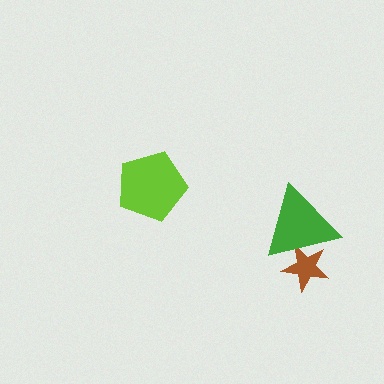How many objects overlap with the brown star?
1 object overlaps with the brown star.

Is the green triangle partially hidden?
No, no other shape covers it.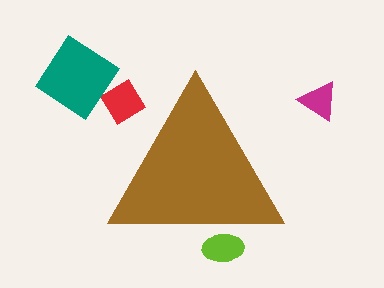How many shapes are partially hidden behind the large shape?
2 shapes are partially hidden.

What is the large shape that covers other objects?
A brown triangle.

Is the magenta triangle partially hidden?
No, the magenta triangle is fully visible.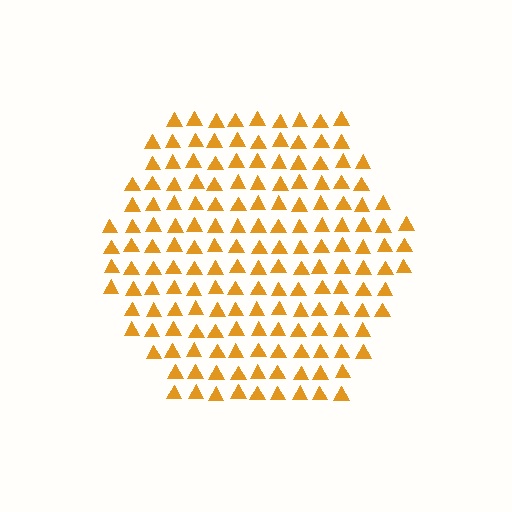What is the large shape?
The large shape is a hexagon.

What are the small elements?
The small elements are triangles.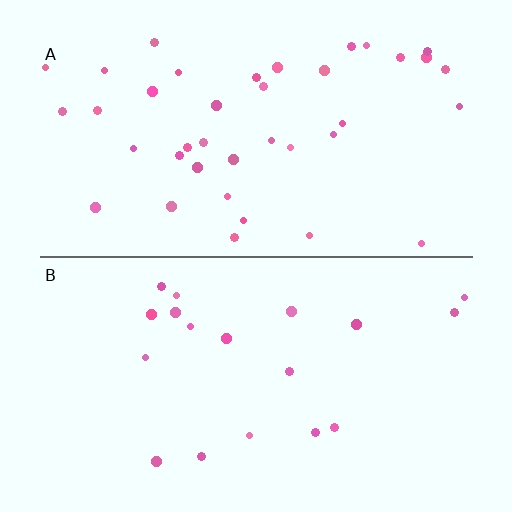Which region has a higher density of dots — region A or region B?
A (the top).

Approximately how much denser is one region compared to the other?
Approximately 2.1× — region A over region B.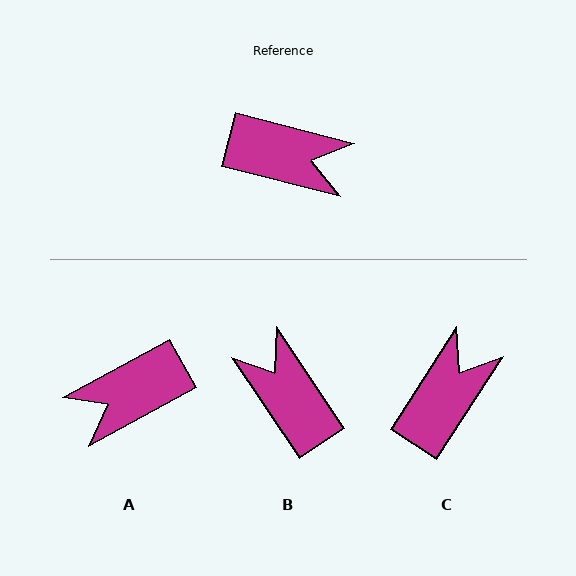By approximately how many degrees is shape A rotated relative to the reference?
Approximately 137 degrees clockwise.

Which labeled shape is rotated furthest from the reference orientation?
B, about 138 degrees away.